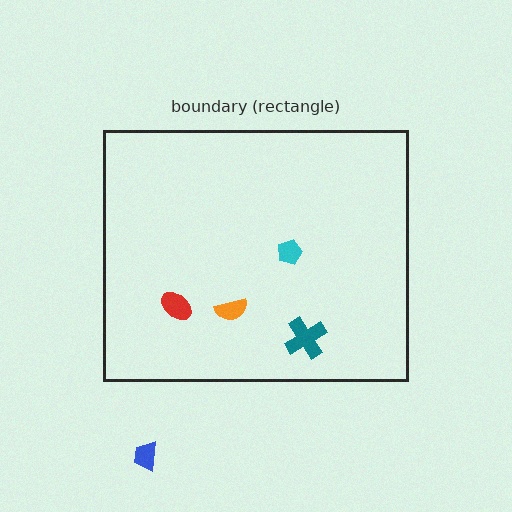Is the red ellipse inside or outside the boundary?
Inside.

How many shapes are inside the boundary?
4 inside, 1 outside.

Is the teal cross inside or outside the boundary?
Inside.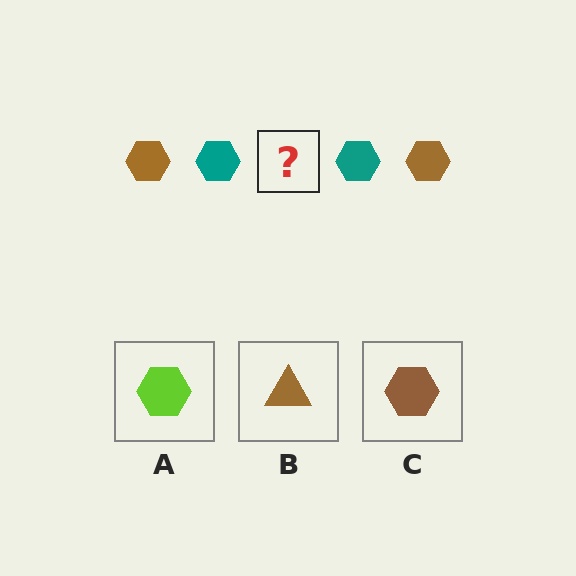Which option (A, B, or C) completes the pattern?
C.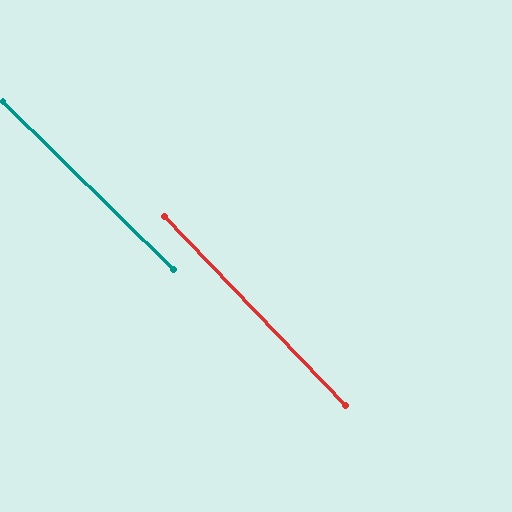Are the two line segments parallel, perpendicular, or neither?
Parallel — their directions differ by only 1.6°.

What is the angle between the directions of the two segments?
Approximately 2 degrees.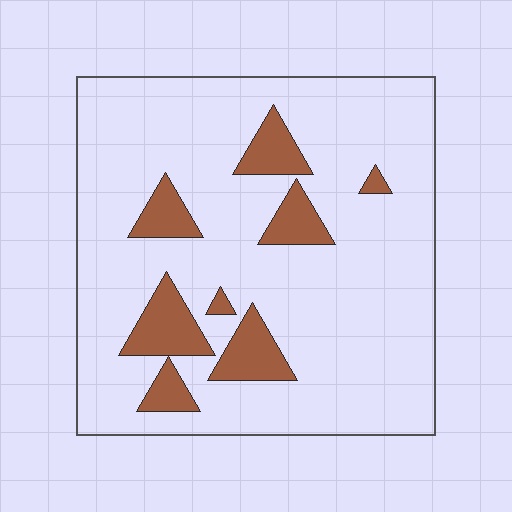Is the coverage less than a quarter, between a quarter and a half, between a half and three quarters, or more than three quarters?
Less than a quarter.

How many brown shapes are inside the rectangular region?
8.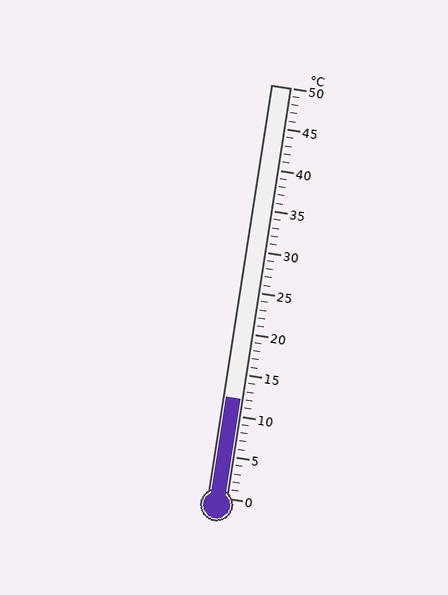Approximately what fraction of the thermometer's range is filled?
The thermometer is filled to approximately 25% of its range.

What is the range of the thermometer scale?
The thermometer scale ranges from 0°C to 50°C.